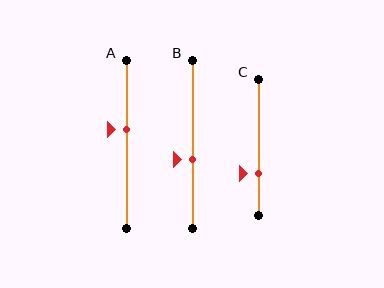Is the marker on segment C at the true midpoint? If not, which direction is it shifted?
No, the marker on segment C is shifted downward by about 19% of the segment length.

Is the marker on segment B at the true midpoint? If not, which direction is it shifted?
No, the marker on segment B is shifted downward by about 9% of the segment length.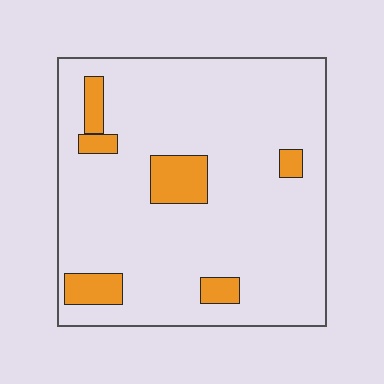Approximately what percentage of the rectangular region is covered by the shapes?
Approximately 10%.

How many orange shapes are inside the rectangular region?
6.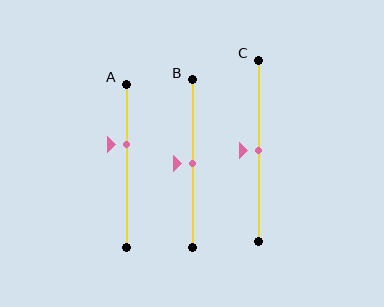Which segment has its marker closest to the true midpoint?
Segment B has its marker closest to the true midpoint.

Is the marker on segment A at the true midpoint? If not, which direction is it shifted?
No, the marker on segment A is shifted upward by about 13% of the segment length.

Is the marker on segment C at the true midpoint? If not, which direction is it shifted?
Yes, the marker on segment C is at the true midpoint.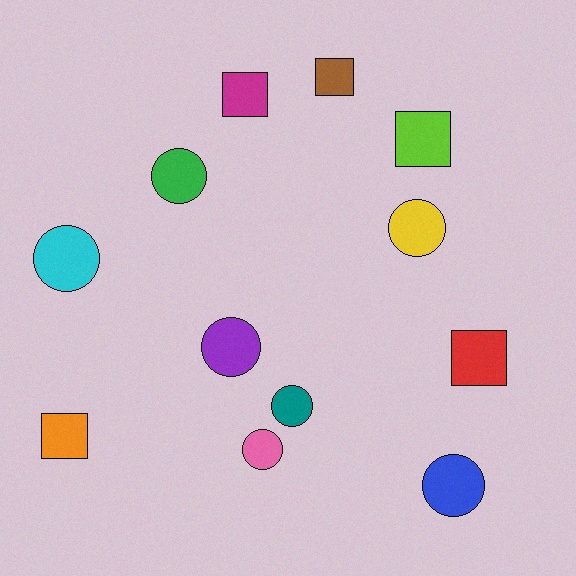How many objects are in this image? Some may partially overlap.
There are 12 objects.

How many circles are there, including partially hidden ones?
There are 7 circles.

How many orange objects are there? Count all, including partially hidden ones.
There is 1 orange object.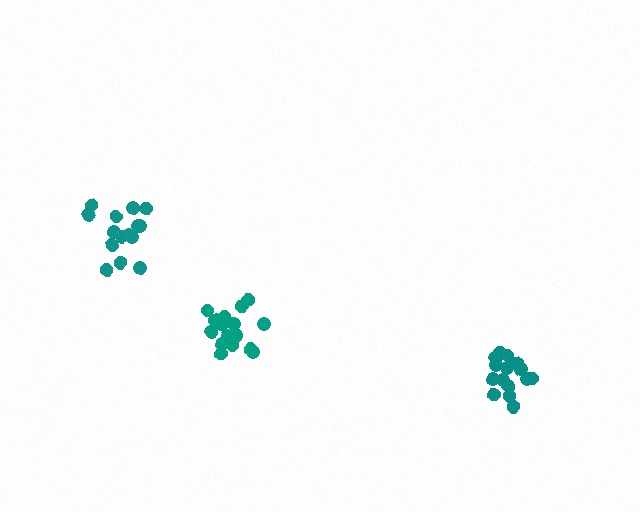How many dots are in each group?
Group 1: 16 dots, Group 2: 15 dots, Group 3: 18 dots (49 total).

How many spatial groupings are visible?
There are 3 spatial groupings.